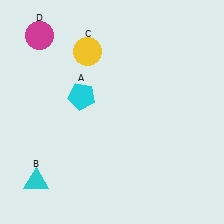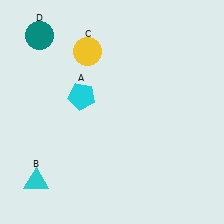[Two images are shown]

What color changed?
The circle (D) changed from magenta in Image 1 to teal in Image 2.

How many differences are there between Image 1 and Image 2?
There is 1 difference between the two images.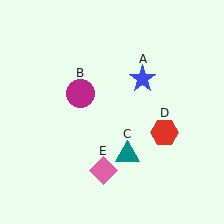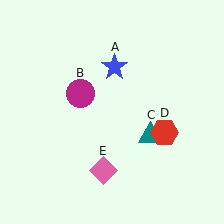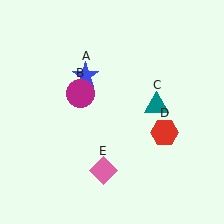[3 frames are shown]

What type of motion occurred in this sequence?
The blue star (object A), teal triangle (object C) rotated counterclockwise around the center of the scene.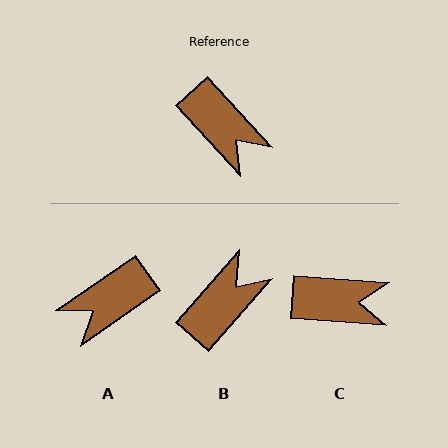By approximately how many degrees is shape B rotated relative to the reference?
Approximately 97 degrees counter-clockwise.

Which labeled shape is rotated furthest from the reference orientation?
A, about 97 degrees away.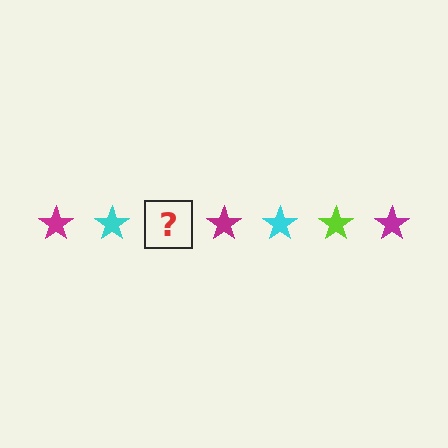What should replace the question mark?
The question mark should be replaced with a lime star.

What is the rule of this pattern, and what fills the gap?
The rule is that the pattern cycles through magenta, cyan, lime stars. The gap should be filled with a lime star.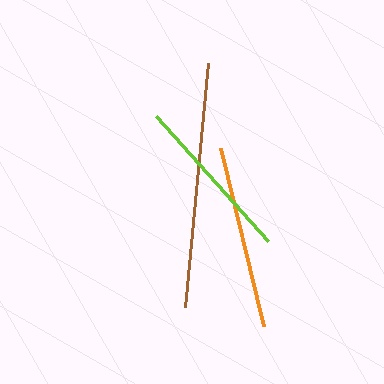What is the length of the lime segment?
The lime segment is approximately 167 pixels long.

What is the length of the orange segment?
The orange segment is approximately 183 pixels long.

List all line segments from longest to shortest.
From longest to shortest: brown, orange, lime.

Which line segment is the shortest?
The lime line is the shortest at approximately 167 pixels.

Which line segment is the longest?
The brown line is the longest at approximately 245 pixels.